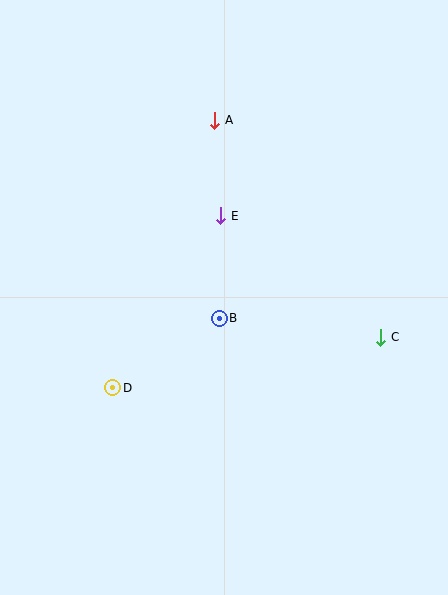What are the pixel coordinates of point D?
Point D is at (113, 388).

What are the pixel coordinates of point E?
Point E is at (221, 216).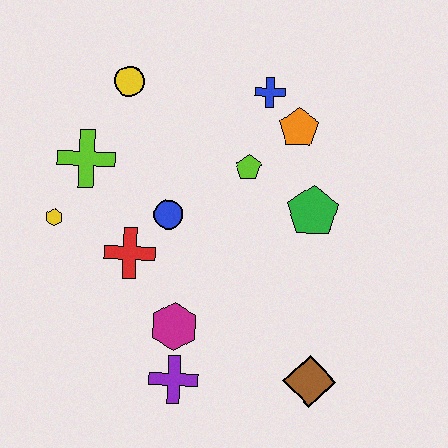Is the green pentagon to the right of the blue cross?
Yes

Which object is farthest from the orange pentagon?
The purple cross is farthest from the orange pentagon.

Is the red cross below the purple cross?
No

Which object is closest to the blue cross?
The orange pentagon is closest to the blue cross.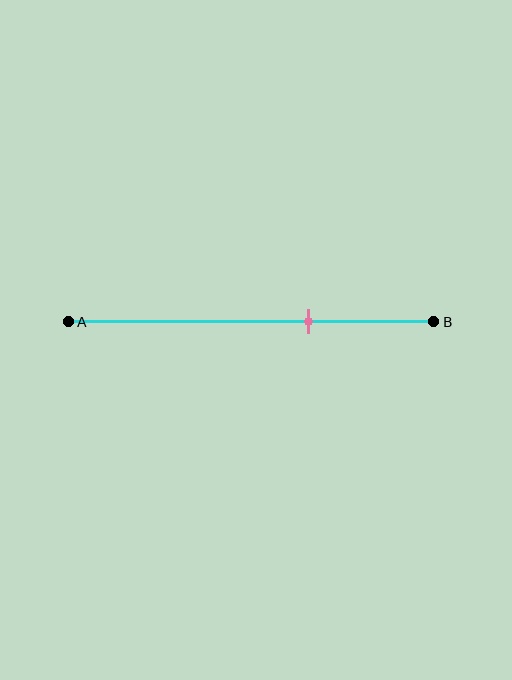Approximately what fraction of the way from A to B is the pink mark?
The pink mark is approximately 65% of the way from A to B.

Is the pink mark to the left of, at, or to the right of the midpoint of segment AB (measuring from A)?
The pink mark is to the right of the midpoint of segment AB.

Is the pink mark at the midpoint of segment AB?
No, the mark is at about 65% from A, not at the 50% midpoint.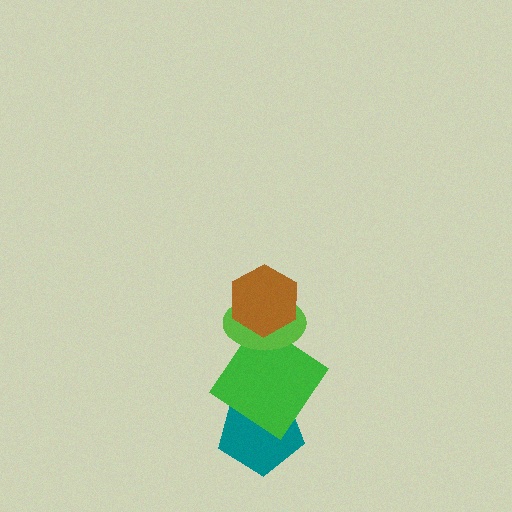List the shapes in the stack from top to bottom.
From top to bottom: the brown hexagon, the lime ellipse, the green diamond, the teal pentagon.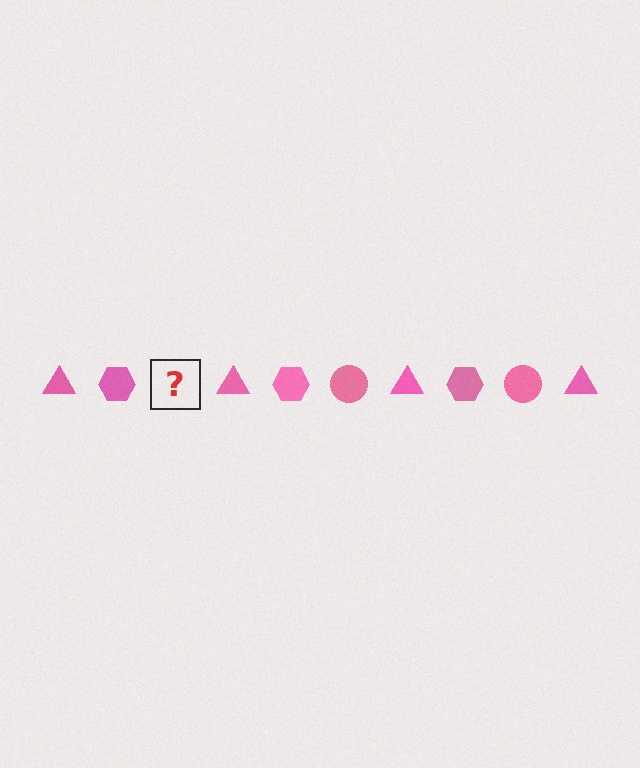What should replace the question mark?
The question mark should be replaced with a pink circle.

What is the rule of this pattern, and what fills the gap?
The rule is that the pattern cycles through triangle, hexagon, circle shapes in pink. The gap should be filled with a pink circle.